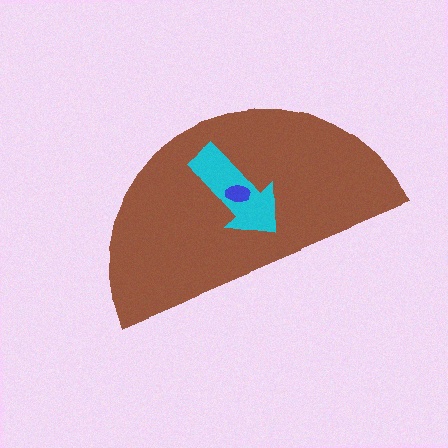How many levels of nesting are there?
3.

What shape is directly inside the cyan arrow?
The blue ellipse.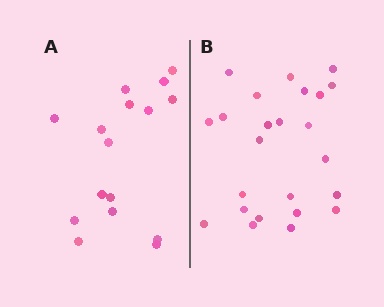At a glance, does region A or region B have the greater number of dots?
Region B (the right region) has more dots.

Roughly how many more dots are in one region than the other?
Region B has roughly 8 or so more dots than region A.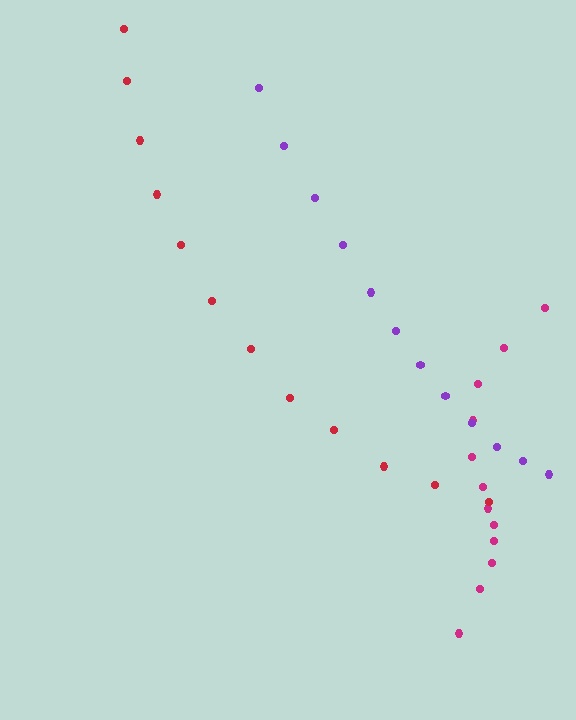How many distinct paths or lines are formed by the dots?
There are 3 distinct paths.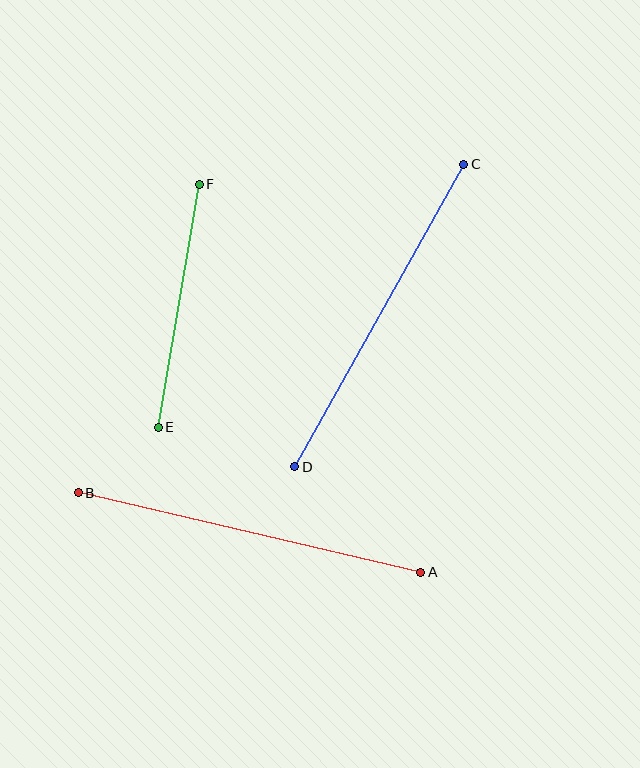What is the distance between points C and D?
The distance is approximately 347 pixels.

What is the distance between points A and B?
The distance is approximately 352 pixels.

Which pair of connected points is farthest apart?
Points A and B are farthest apart.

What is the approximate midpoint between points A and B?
The midpoint is at approximately (249, 532) pixels.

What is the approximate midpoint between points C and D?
The midpoint is at approximately (379, 315) pixels.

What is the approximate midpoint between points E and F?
The midpoint is at approximately (179, 306) pixels.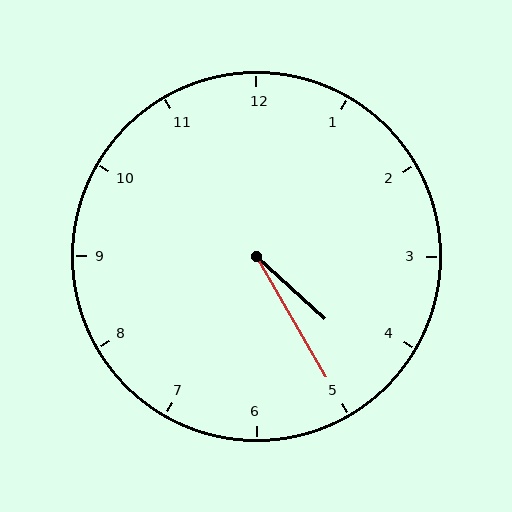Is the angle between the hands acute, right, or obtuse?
It is acute.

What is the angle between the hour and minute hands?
Approximately 18 degrees.